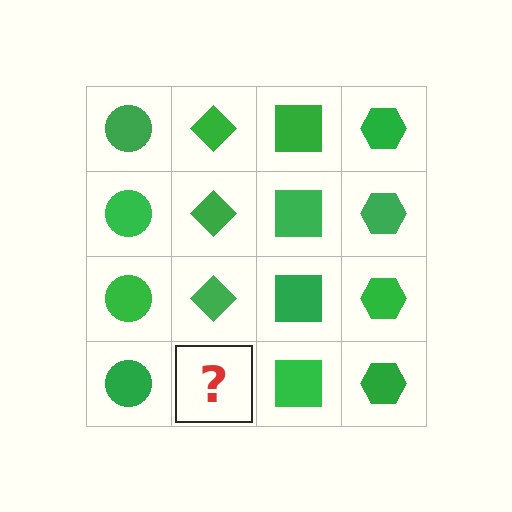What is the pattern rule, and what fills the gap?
The rule is that each column has a consistent shape. The gap should be filled with a green diamond.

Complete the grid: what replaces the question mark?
The question mark should be replaced with a green diamond.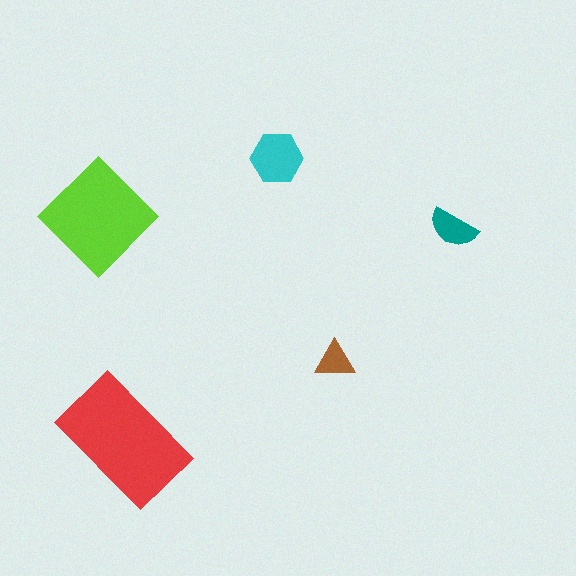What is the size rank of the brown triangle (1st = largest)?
5th.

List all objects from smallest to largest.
The brown triangle, the teal semicircle, the cyan hexagon, the lime diamond, the red rectangle.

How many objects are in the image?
There are 5 objects in the image.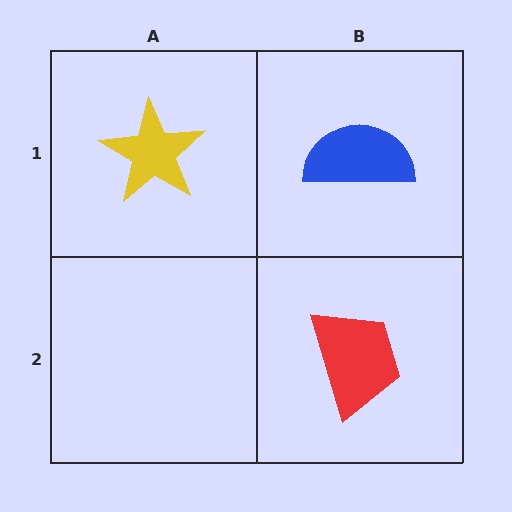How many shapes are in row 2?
1 shape.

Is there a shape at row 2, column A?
No, that cell is empty.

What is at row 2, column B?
A red trapezoid.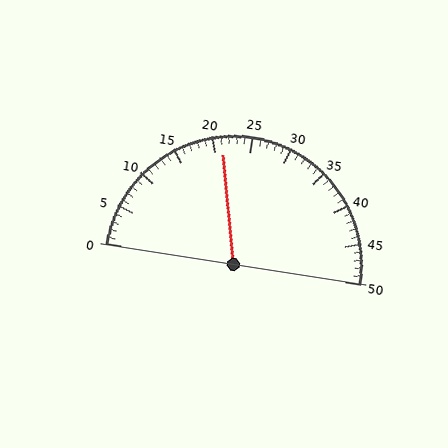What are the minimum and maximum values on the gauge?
The gauge ranges from 0 to 50.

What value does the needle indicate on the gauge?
The needle indicates approximately 21.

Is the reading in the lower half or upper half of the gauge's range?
The reading is in the lower half of the range (0 to 50).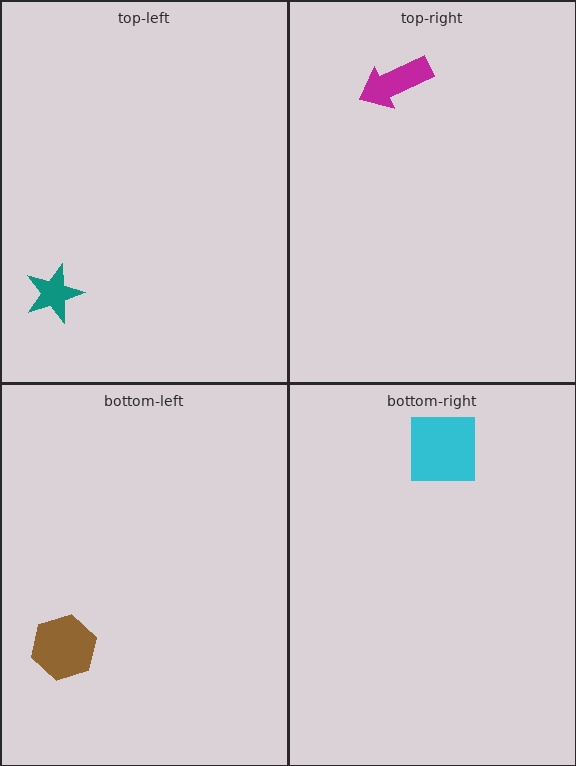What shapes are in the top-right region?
The magenta arrow.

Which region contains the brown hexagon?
The bottom-left region.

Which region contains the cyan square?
The bottom-right region.